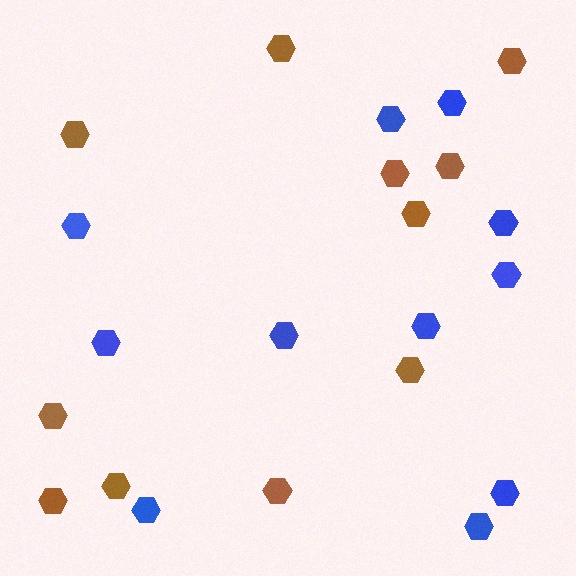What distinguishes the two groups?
There are 2 groups: one group of brown hexagons (11) and one group of blue hexagons (11).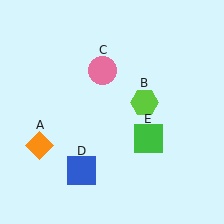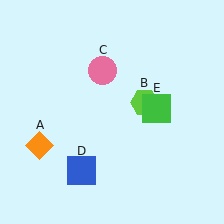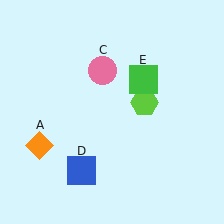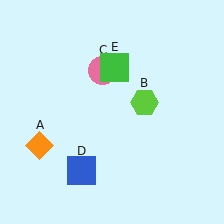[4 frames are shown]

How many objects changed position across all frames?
1 object changed position: green square (object E).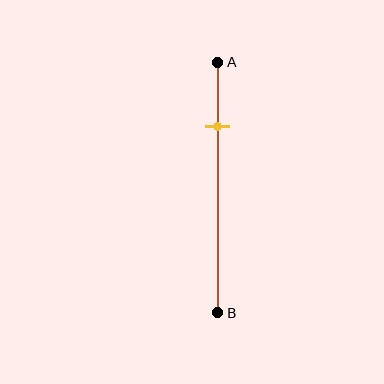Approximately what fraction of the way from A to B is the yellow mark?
The yellow mark is approximately 25% of the way from A to B.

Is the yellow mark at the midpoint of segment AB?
No, the mark is at about 25% from A, not at the 50% midpoint.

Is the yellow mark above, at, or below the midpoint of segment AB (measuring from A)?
The yellow mark is above the midpoint of segment AB.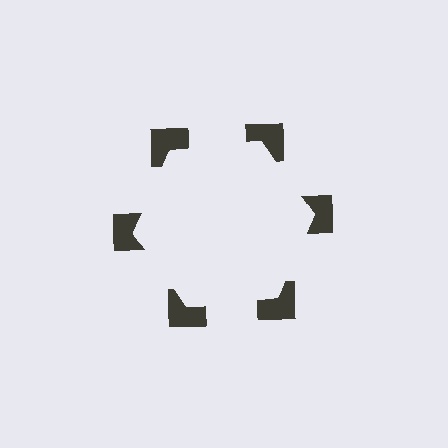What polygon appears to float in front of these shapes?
An illusory hexagon — its edges are inferred from the aligned wedge cuts in the notched squares, not physically drawn.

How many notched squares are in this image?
There are 6 — one at each vertex of the illusory hexagon.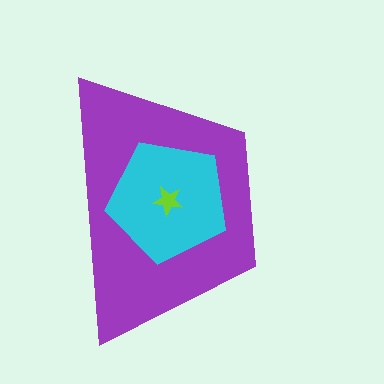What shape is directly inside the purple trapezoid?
The cyan pentagon.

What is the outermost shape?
The purple trapezoid.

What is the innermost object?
The lime star.